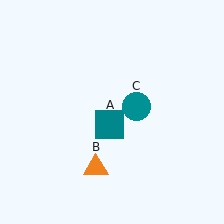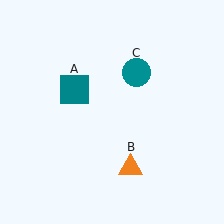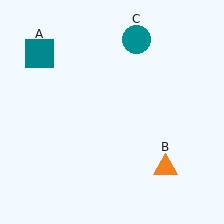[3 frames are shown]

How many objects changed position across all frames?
3 objects changed position: teal square (object A), orange triangle (object B), teal circle (object C).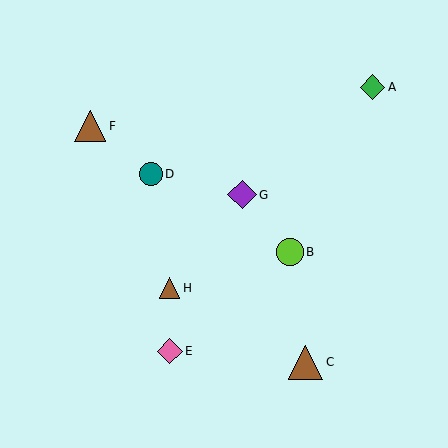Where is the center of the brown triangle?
The center of the brown triangle is at (305, 362).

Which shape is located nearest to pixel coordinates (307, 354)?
The brown triangle (labeled C) at (305, 362) is nearest to that location.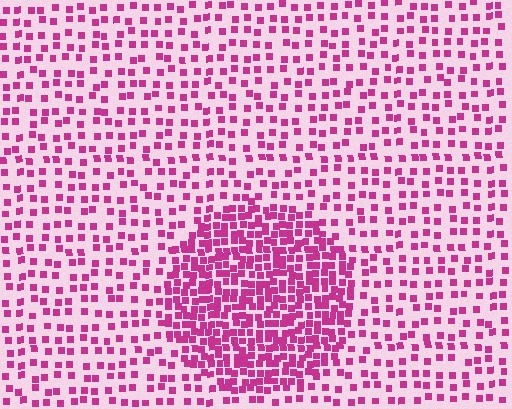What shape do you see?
I see a circle.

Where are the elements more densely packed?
The elements are more densely packed inside the circle boundary.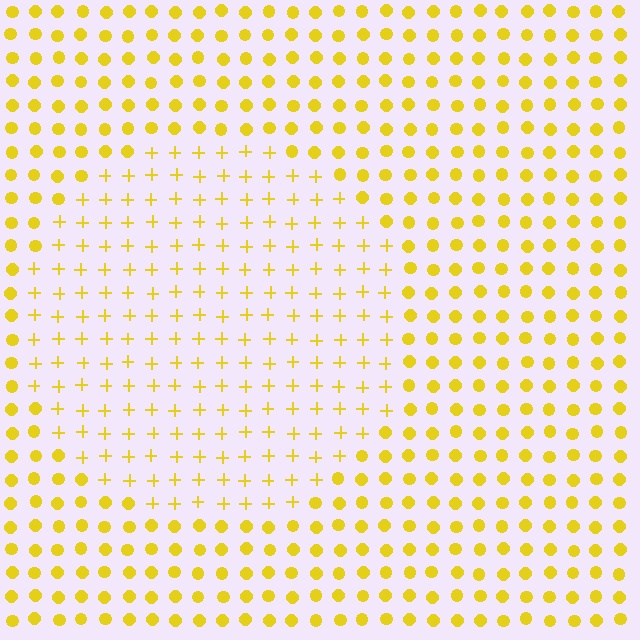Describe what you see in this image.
The image is filled with small yellow elements arranged in a uniform grid. A circle-shaped region contains plus signs, while the surrounding area contains circles. The boundary is defined purely by the change in element shape.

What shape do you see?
I see a circle.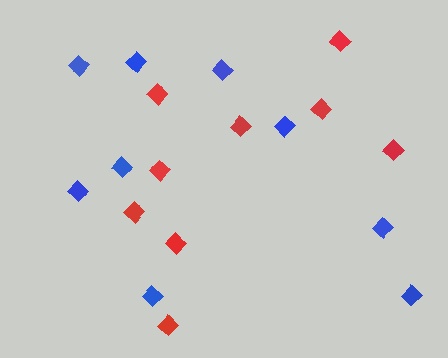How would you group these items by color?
There are 2 groups: one group of red diamonds (9) and one group of blue diamonds (9).